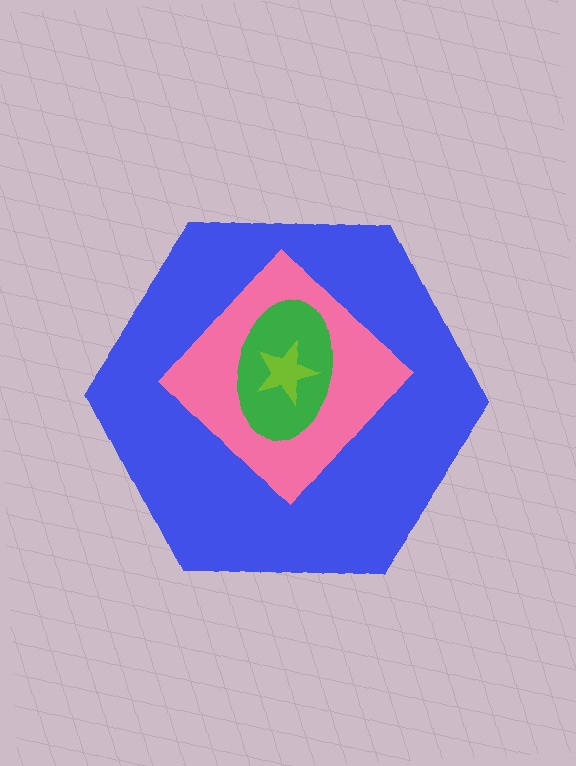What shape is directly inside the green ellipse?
The lime star.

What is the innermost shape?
The lime star.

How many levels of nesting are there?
4.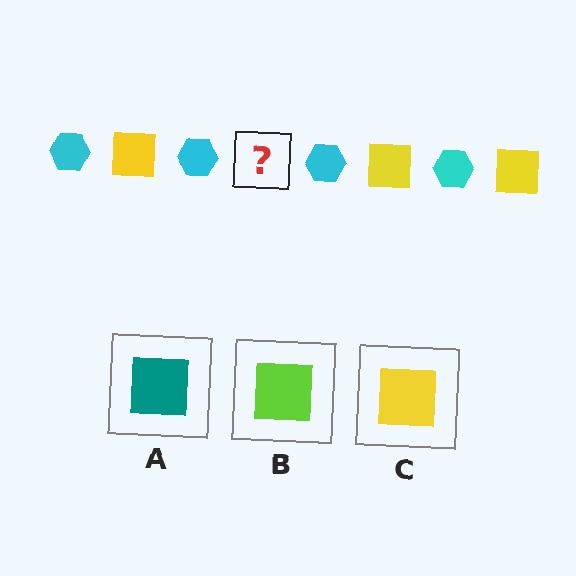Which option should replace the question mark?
Option C.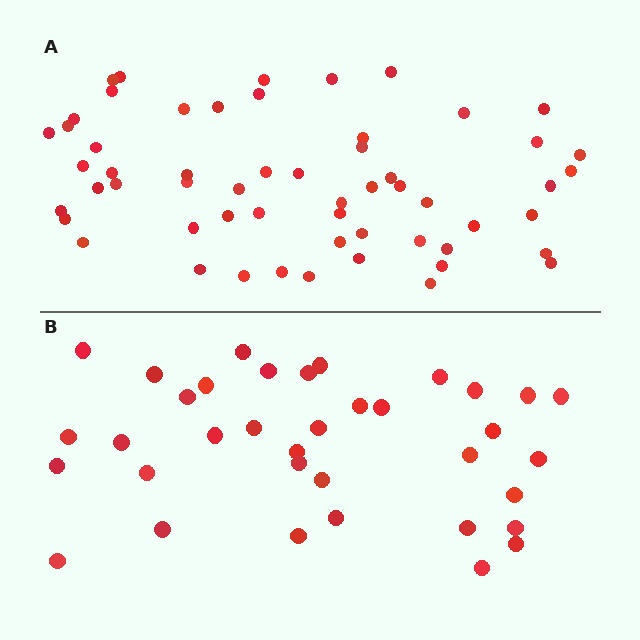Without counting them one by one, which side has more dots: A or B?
Region A (the top region) has more dots.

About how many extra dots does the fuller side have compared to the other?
Region A has approximately 20 more dots than region B.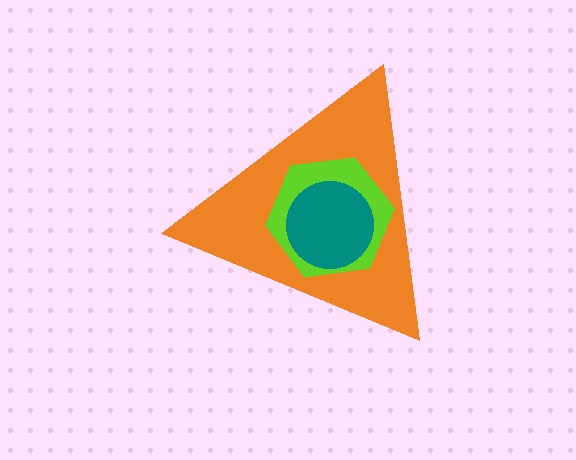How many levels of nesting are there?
3.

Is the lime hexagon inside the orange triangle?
Yes.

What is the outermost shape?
The orange triangle.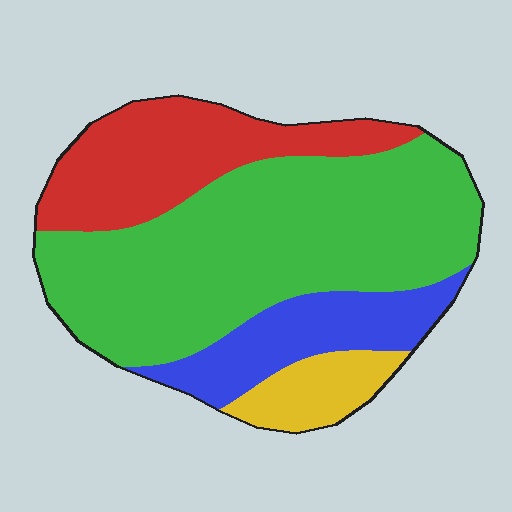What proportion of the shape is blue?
Blue covers 15% of the shape.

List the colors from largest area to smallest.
From largest to smallest: green, red, blue, yellow.